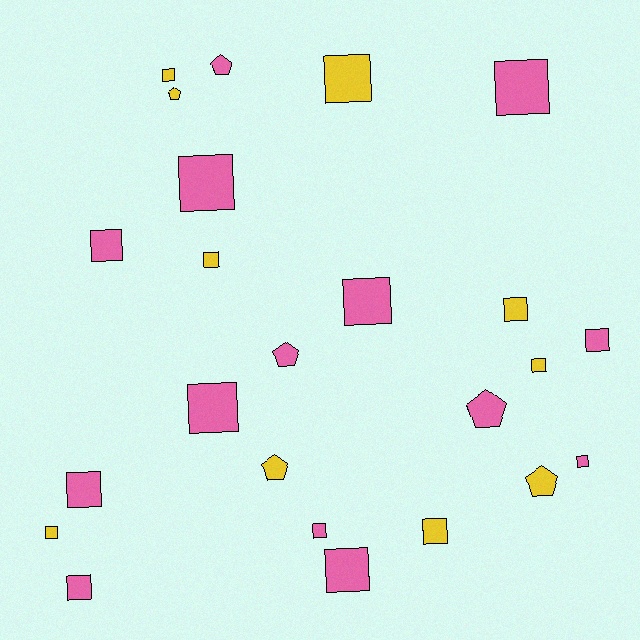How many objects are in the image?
There are 24 objects.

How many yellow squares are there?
There are 7 yellow squares.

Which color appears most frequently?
Pink, with 14 objects.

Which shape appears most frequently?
Square, with 18 objects.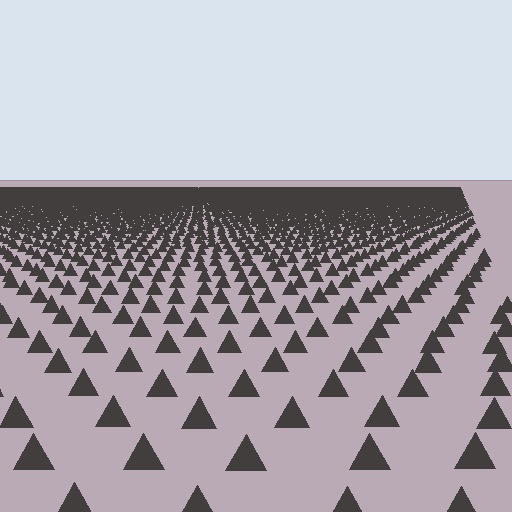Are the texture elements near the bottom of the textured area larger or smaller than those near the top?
Larger. Near the bottom, elements are closer to the viewer and appear at a bigger on-screen size.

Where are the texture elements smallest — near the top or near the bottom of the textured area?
Near the top.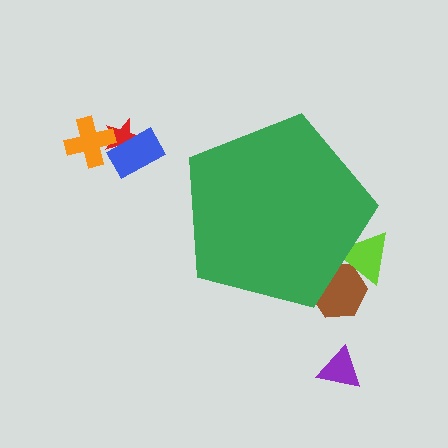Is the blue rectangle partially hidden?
No, the blue rectangle is fully visible.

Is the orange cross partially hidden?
No, the orange cross is fully visible.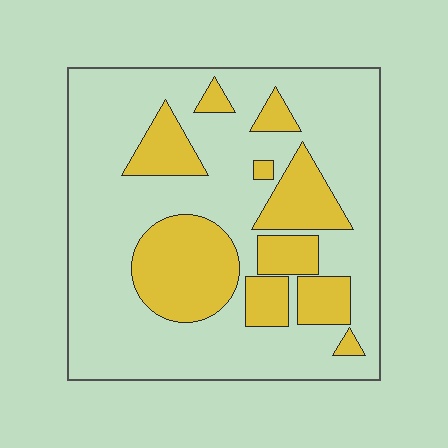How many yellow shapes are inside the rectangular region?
10.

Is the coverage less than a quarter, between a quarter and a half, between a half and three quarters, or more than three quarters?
Between a quarter and a half.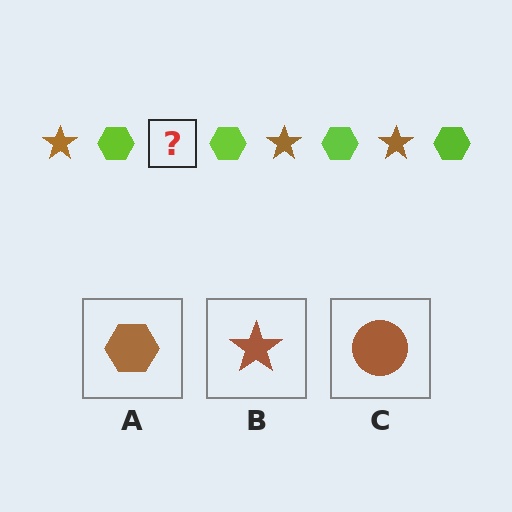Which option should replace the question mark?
Option B.